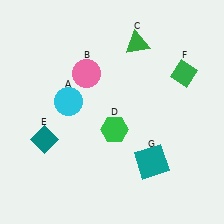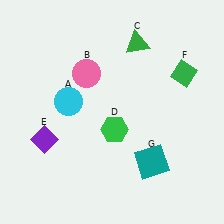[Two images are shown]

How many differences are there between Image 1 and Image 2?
There is 1 difference between the two images.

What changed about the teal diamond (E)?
In Image 1, E is teal. In Image 2, it changed to purple.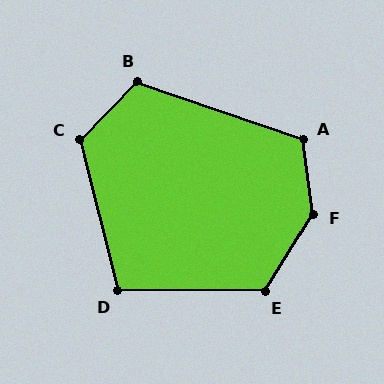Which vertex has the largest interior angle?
F, at approximately 140 degrees.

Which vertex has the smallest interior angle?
D, at approximately 105 degrees.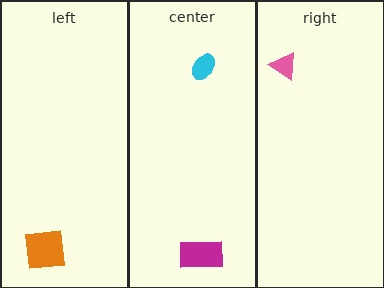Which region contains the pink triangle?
The right region.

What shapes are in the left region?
The orange square.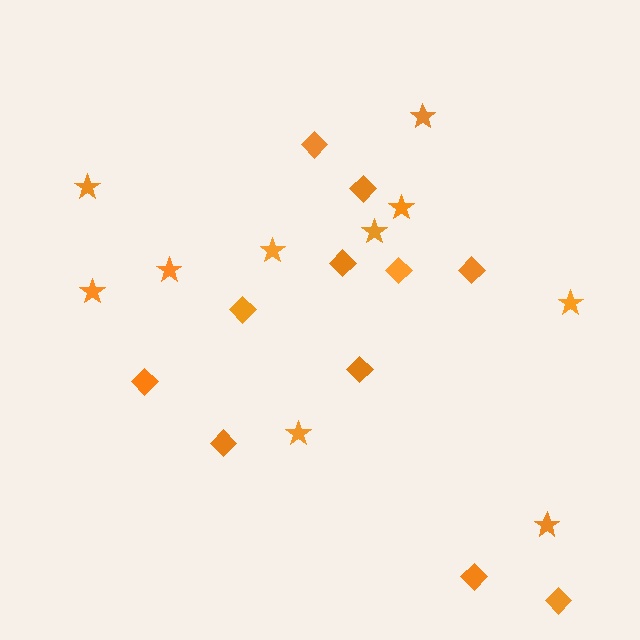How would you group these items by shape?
There are 2 groups: one group of stars (10) and one group of diamonds (11).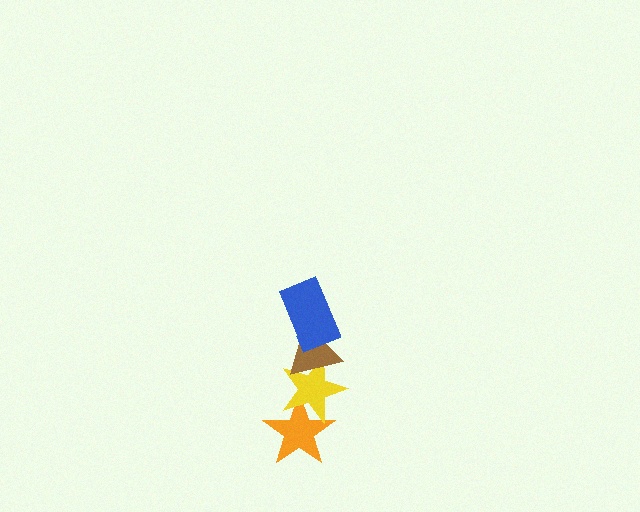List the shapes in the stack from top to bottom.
From top to bottom: the blue rectangle, the brown triangle, the yellow star, the orange star.